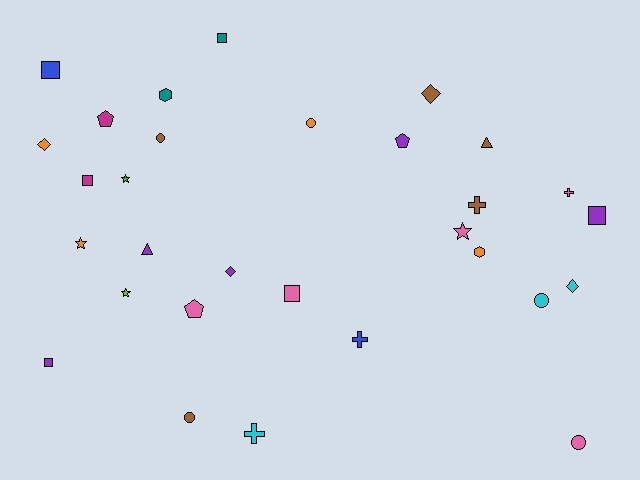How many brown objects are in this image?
There are 5 brown objects.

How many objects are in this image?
There are 30 objects.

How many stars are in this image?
There are 4 stars.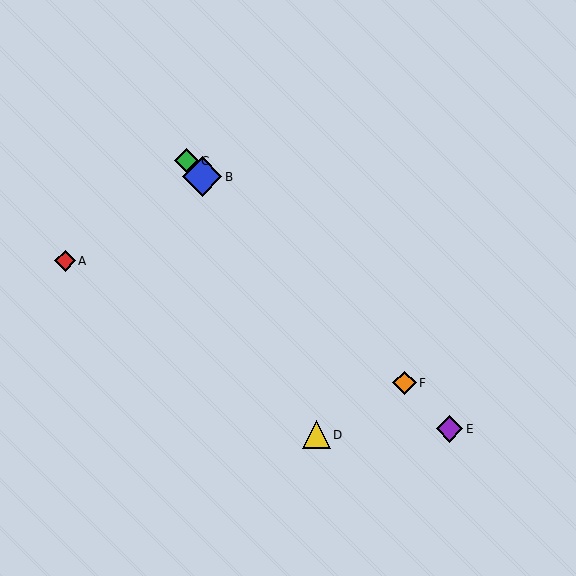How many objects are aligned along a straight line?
4 objects (B, C, E, F) are aligned along a straight line.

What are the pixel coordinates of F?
Object F is at (404, 383).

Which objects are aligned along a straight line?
Objects B, C, E, F are aligned along a straight line.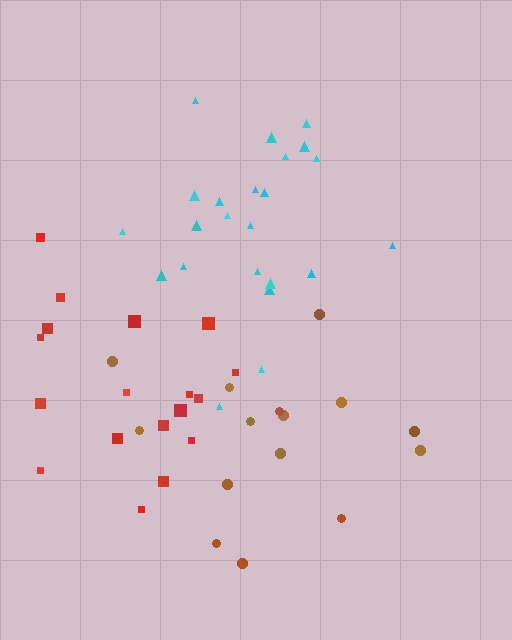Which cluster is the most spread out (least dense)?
Brown.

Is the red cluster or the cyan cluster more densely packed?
Cyan.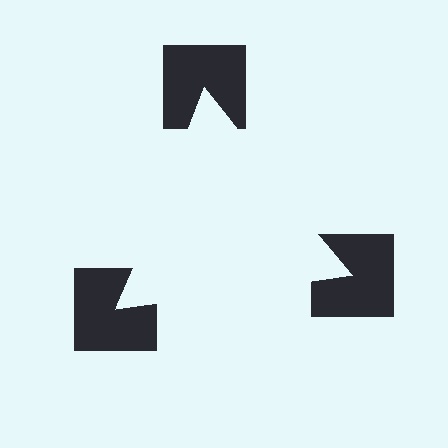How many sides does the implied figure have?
3 sides.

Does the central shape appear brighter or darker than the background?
It typically appears slightly brighter than the background, even though no actual brightness change is drawn.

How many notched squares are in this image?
There are 3 — one at each vertex of the illusory triangle.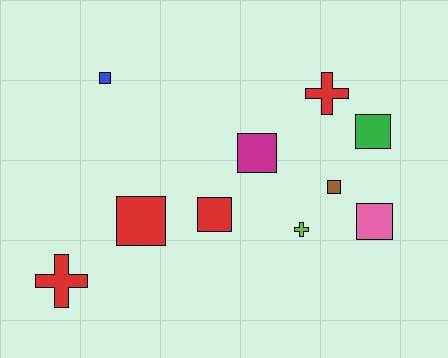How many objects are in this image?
There are 10 objects.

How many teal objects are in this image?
There are no teal objects.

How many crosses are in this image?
There are 3 crosses.